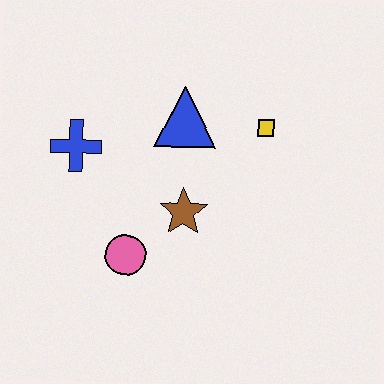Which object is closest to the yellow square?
The blue triangle is closest to the yellow square.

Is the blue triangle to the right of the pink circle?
Yes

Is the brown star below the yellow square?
Yes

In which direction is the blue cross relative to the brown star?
The blue cross is to the left of the brown star.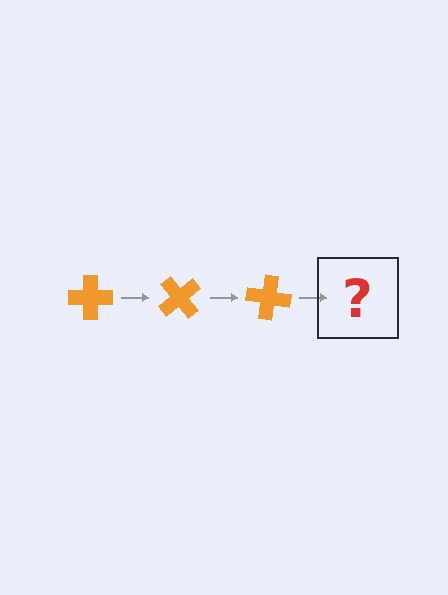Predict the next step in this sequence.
The next step is an orange cross rotated 150 degrees.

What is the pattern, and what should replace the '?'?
The pattern is that the cross rotates 50 degrees each step. The '?' should be an orange cross rotated 150 degrees.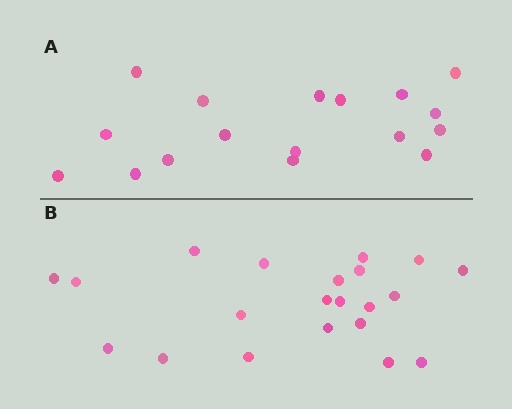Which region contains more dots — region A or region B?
Region B (the bottom region) has more dots.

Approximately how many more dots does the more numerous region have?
Region B has about 4 more dots than region A.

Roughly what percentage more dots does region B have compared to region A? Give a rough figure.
About 25% more.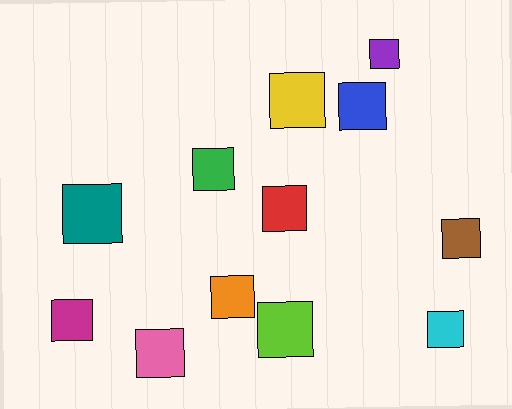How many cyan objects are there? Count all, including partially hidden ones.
There is 1 cyan object.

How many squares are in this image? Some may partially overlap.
There are 12 squares.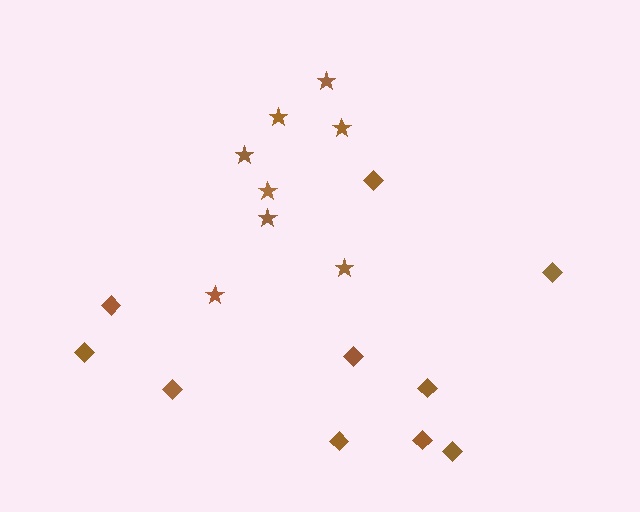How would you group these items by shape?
There are 2 groups: one group of stars (8) and one group of diamonds (10).